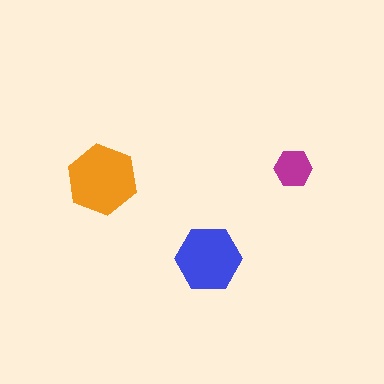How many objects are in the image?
There are 3 objects in the image.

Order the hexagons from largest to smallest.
the orange one, the blue one, the magenta one.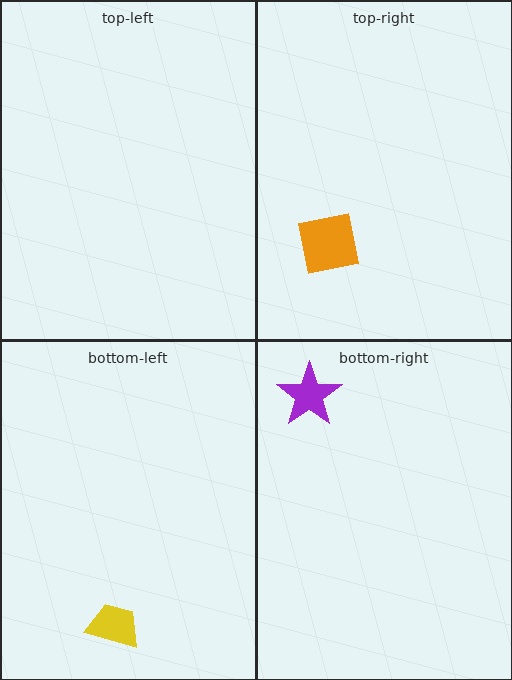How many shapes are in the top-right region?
1.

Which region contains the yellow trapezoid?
The bottom-left region.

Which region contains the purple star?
The bottom-right region.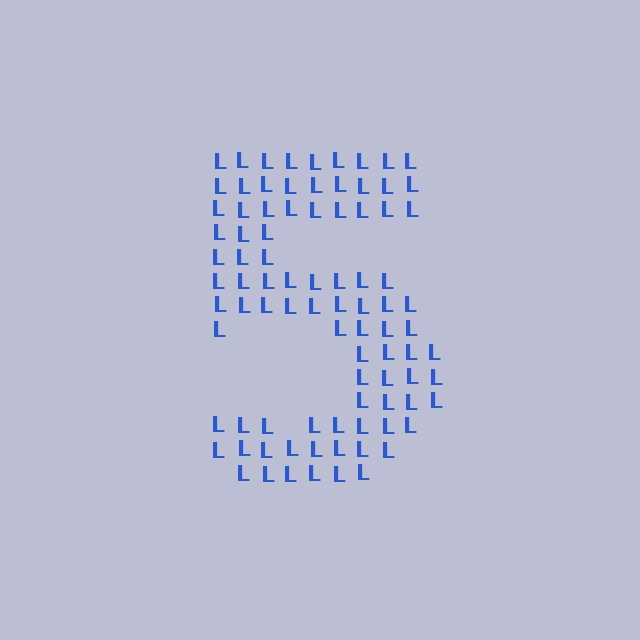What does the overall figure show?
The overall figure shows the digit 5.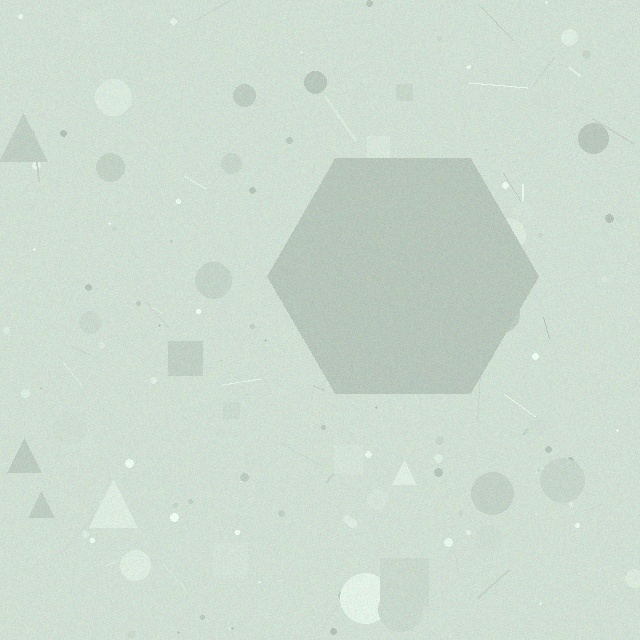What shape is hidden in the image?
A hexagon is hidden in the image.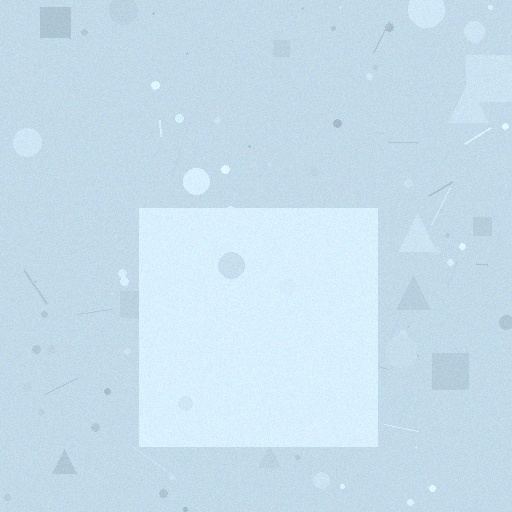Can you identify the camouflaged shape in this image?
The camouflaged shape is a square.